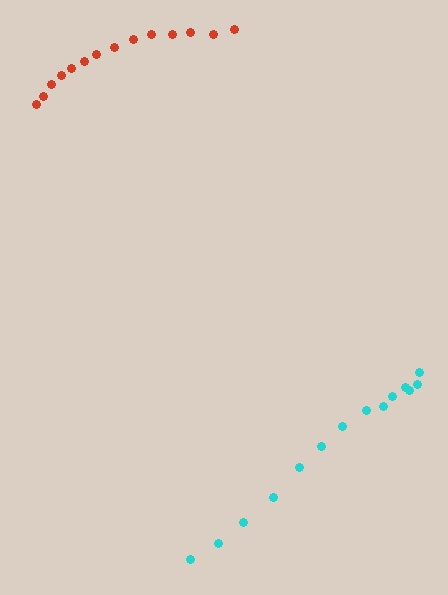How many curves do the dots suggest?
There are 2 distinct paths.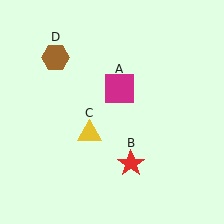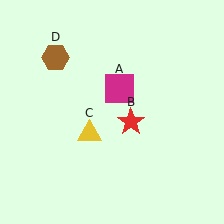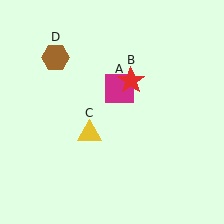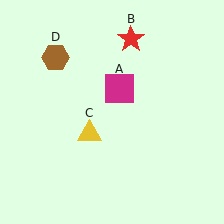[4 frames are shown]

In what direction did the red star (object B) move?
The red star (object B) moved up.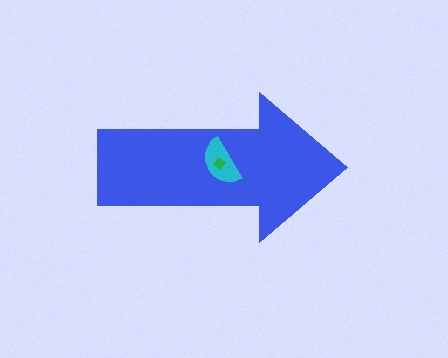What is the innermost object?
The green diamond.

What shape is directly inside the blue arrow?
The cyan semicircle.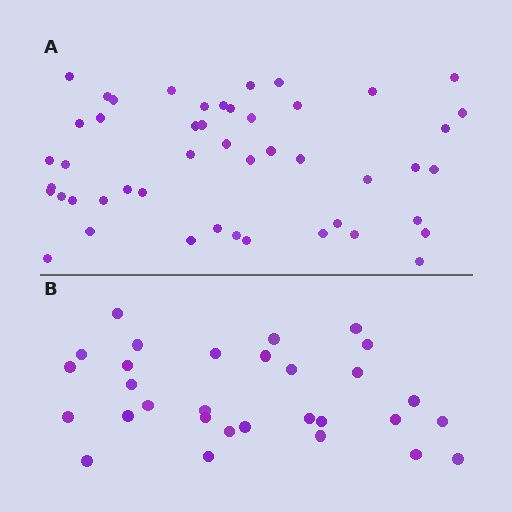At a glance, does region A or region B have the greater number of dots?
Region A (the top region) has more dots.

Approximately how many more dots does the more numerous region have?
Region A has approximately 20 more dots than region B.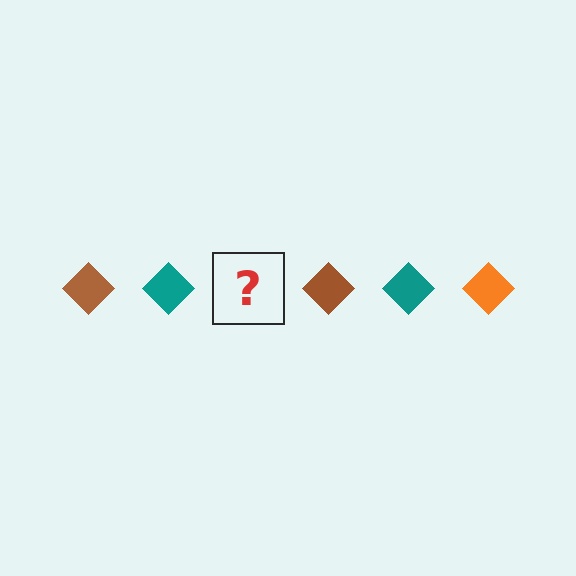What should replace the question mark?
The question mark should be replaced with an orange diamond.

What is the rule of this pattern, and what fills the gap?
The rule is that the pattern cycles through brown, teal, orange diamonds. The gap should be filled with an orange diamond.